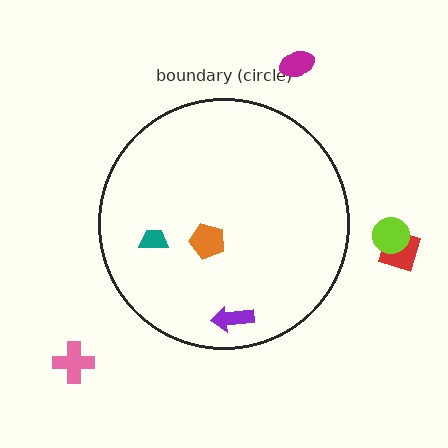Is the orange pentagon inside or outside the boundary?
Inside.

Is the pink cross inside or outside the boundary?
Outside.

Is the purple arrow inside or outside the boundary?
Inside.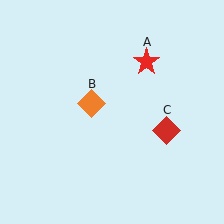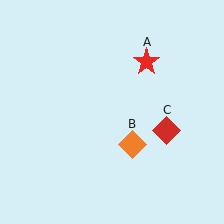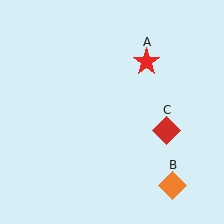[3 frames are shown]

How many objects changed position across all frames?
1 object changed position: orange diamond (object B).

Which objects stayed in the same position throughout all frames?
Red star (object A) and red diamond (object C) remained stationary.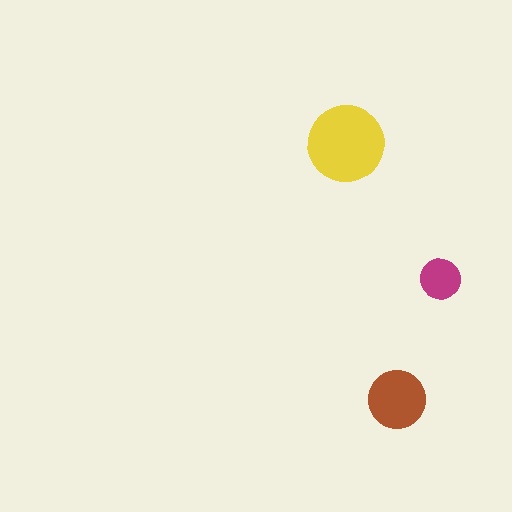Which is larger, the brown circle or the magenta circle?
The brown one.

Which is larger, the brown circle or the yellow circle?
The yellow one.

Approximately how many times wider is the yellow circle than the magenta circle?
About 2 times wider.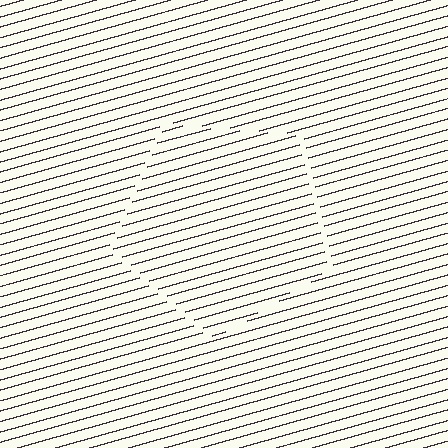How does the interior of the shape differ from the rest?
The interior of the shape contains the same grating, shifted by half a period — the contour is defined by the phase discontinuity where line-ends from the inner and outer gratings abut.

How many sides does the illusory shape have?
5 sides — the line-ends trace a pentagon.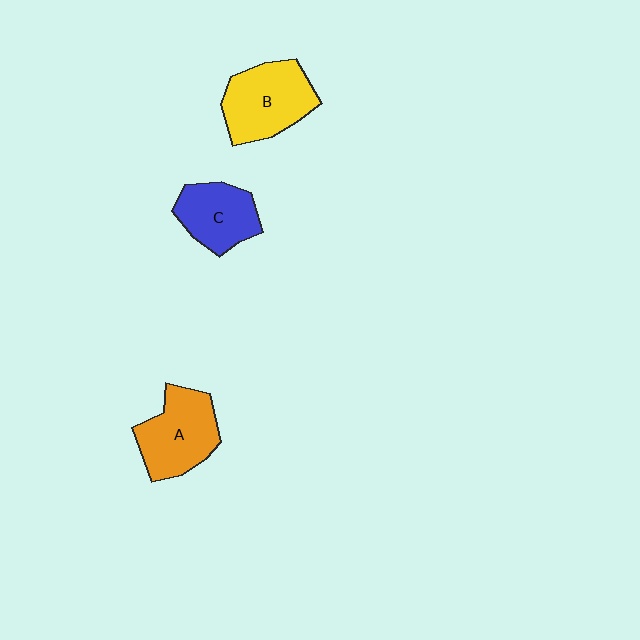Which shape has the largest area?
Shape B (yellow).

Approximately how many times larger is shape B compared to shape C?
Approximately 1.3 times.